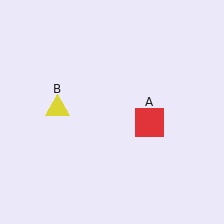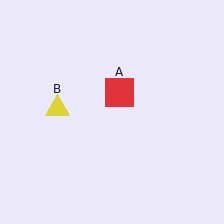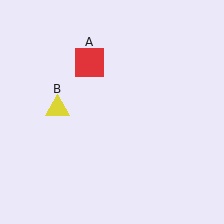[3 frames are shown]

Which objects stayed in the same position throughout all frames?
Yellow triangle (object B) remained stationary.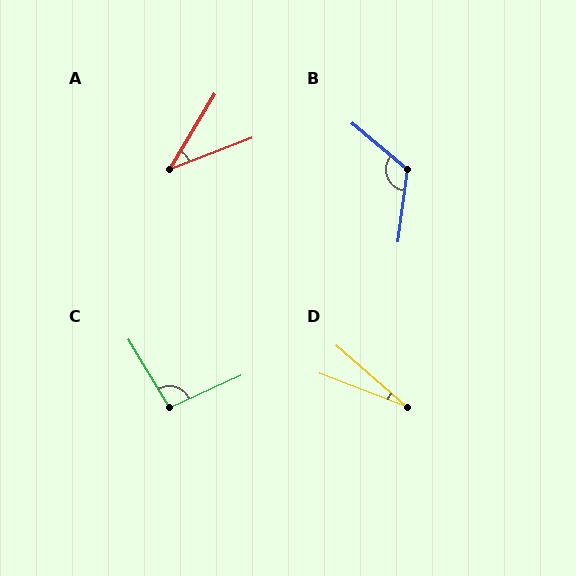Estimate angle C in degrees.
Approximately 96 degrees.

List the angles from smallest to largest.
D (20°), A (38°), C (96°), B (123°).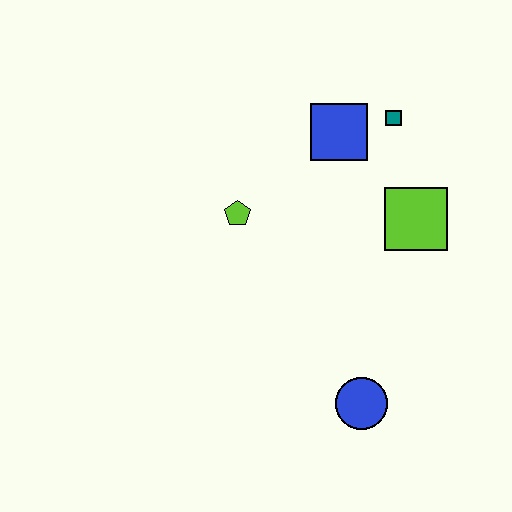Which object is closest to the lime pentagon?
The blue square is closest to the lime pentagon.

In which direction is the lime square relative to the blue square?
The lime square is below the blue square.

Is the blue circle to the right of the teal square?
No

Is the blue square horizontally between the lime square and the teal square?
No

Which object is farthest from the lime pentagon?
The blue circle is farthest from the lime pentagon.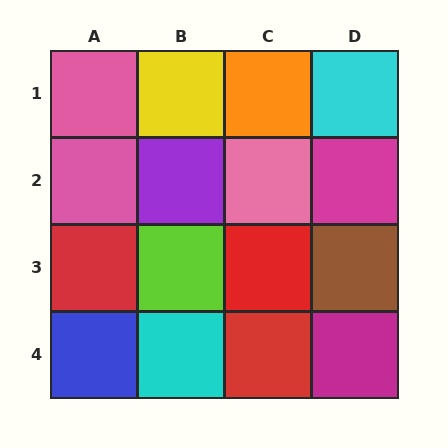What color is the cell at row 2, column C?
Pink.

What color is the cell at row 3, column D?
Brown.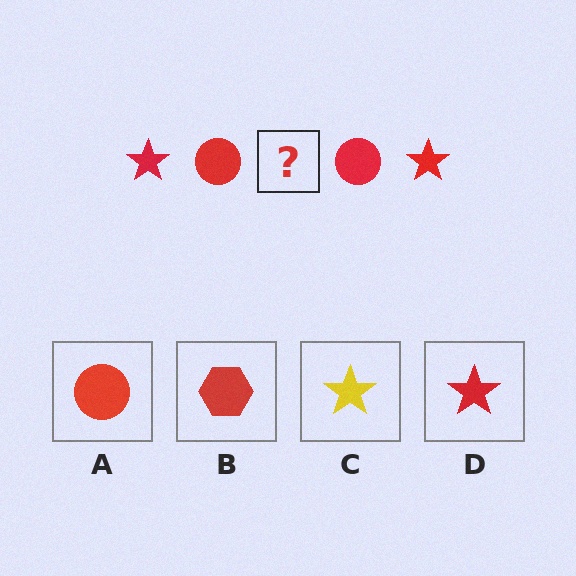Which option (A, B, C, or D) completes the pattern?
D.